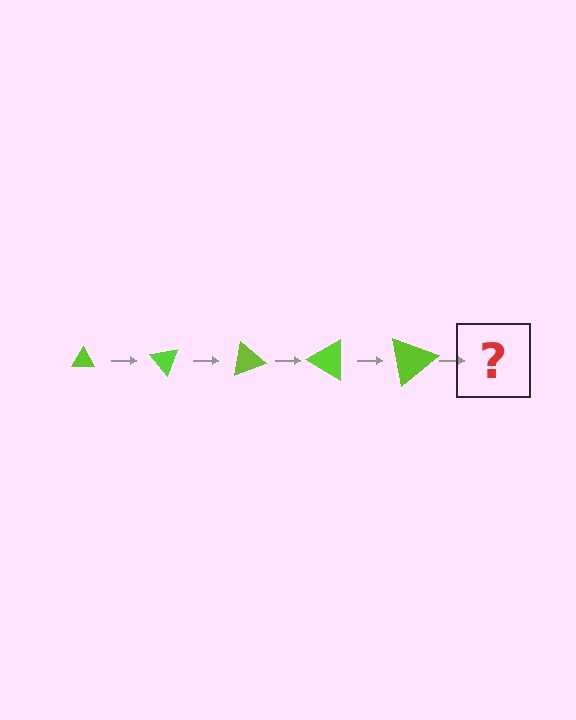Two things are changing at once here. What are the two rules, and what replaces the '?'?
The two rules are that the triangle grows larger each step and it rotates 50 degrees each step. The '?' should be a triangle, larger than the previous one and rotated 250 degrees from the start.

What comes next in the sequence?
The next element should be a triangle, larger than the previous one and rotated 250 degrees from the start.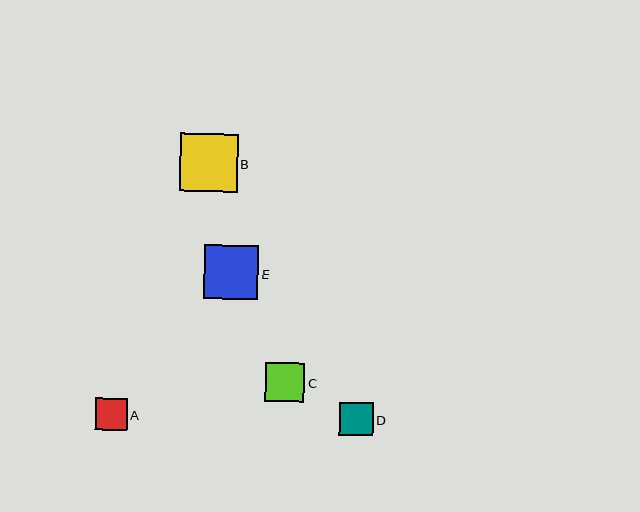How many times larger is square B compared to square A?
Square B is approximately 1.8 times the size of square A.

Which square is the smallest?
Square A is the smallest with a size of approximately 32 pixels.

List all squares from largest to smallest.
From largest to smallest: B, E, C, D, A.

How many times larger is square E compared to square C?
Square E is approximately 1.4 times the size of square C.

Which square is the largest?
Square B is the largest with a size of approximately 58 pixels.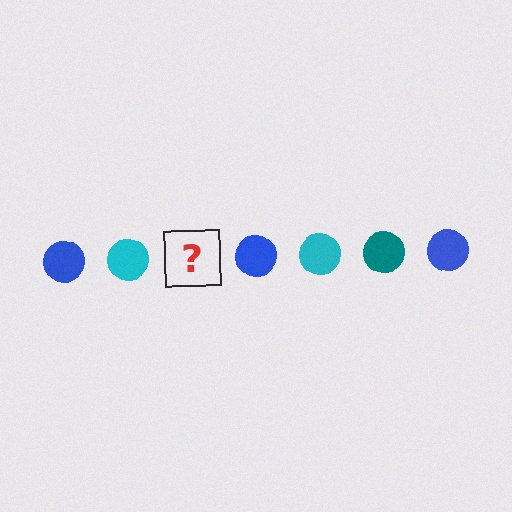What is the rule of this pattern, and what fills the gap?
The rule is that the pattern cycles through blue, cyan, teal circles. The gap should be filled with a teal circle.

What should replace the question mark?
The question mark should be replaced with a teal circle.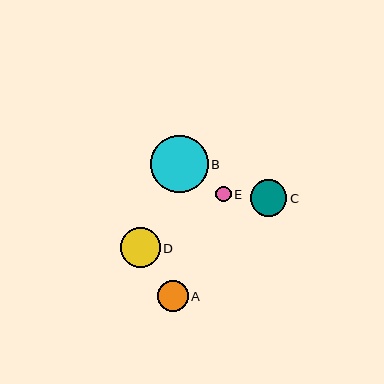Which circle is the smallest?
Circle E is the smallest with a size of approximately 15 pixels.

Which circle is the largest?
Circle B is the largest with a size of approximately 57 pixels.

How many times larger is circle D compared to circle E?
Circle D is approximately 2.6 times the size of circle E.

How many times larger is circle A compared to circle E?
Circle A is approximately 2.0 times the size of circle E.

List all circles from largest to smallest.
From largest to smallest: B, D, C, A, E.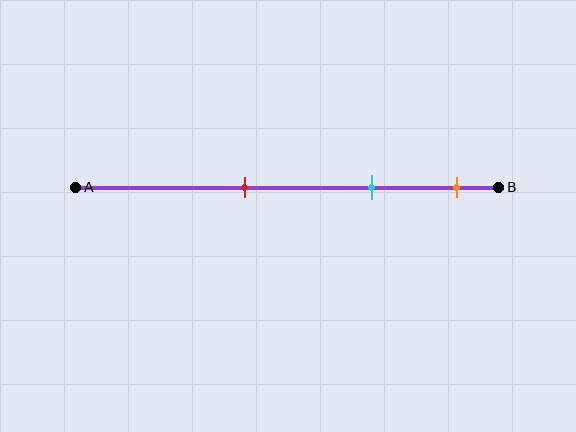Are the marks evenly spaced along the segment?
Yes, the marks are approximately evenly spaced.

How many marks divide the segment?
There are 3 marks dividing the segment.